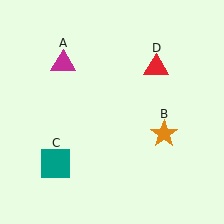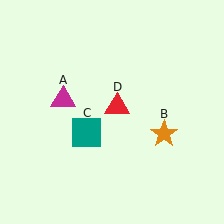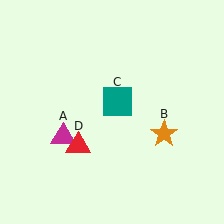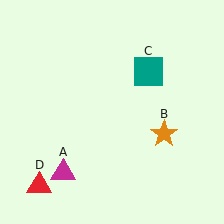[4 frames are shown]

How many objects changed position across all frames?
3 objects changed position: magenta triangle (object A), teal square (object C), red triangle (object D).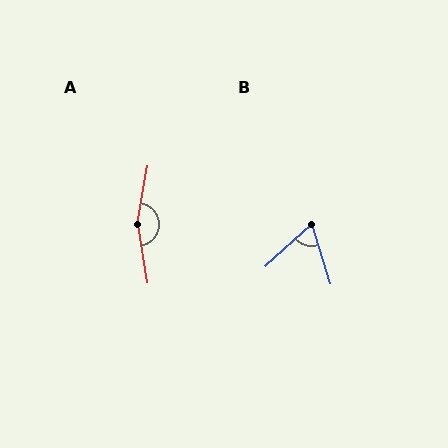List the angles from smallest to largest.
B (64°), A (161°).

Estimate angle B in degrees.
Approximately 64 degrees.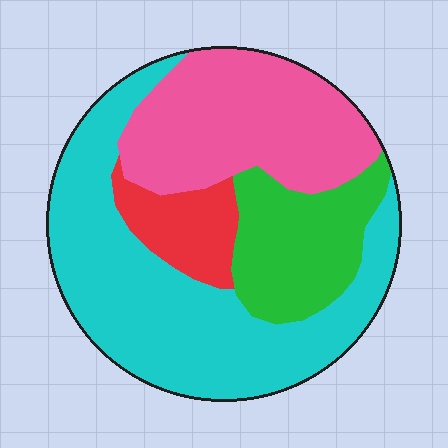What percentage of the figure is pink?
Pink covers roughly 30% of the figure.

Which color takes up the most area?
Cyan, at roughly 45%.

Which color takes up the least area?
Red, at roughly 10%.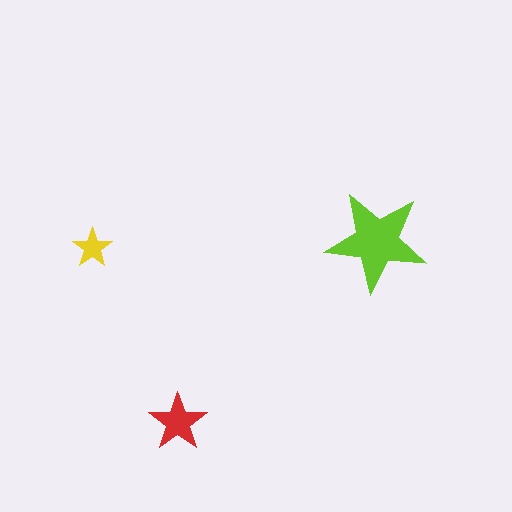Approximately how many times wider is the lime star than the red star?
About 2 times wider.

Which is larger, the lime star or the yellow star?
The lime one.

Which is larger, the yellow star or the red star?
The red one.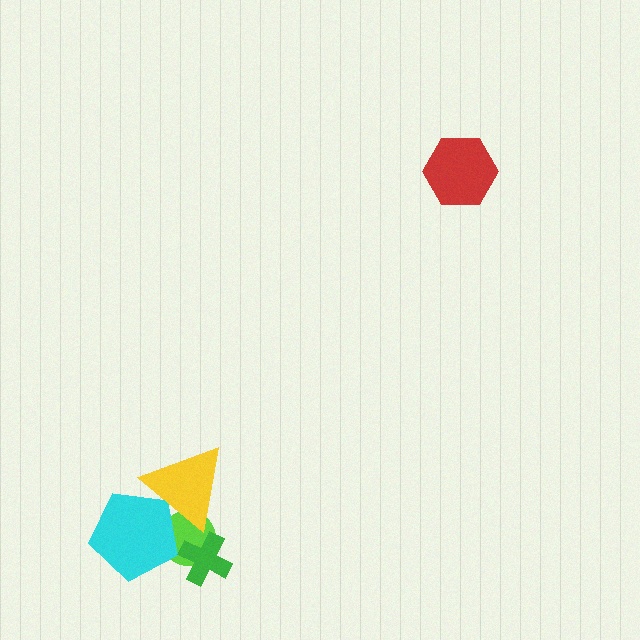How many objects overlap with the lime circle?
3 objects overlap with the lime circle.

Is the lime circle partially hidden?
Yes, it is partially covered by another shape.